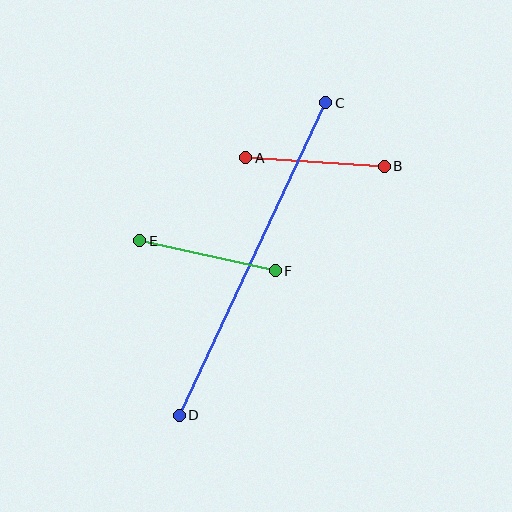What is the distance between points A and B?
The distance is approximately 139 pixels.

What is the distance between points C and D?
The distance is approximately 345 pixels.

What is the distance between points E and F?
The distance is approximately 139 pixels.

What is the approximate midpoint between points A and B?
The midpoint is at approximately (315, 162) pixels.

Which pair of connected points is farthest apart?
Points C and D are farthest apart.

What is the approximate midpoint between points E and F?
The midpoint is at approximately (208, 256) pixels.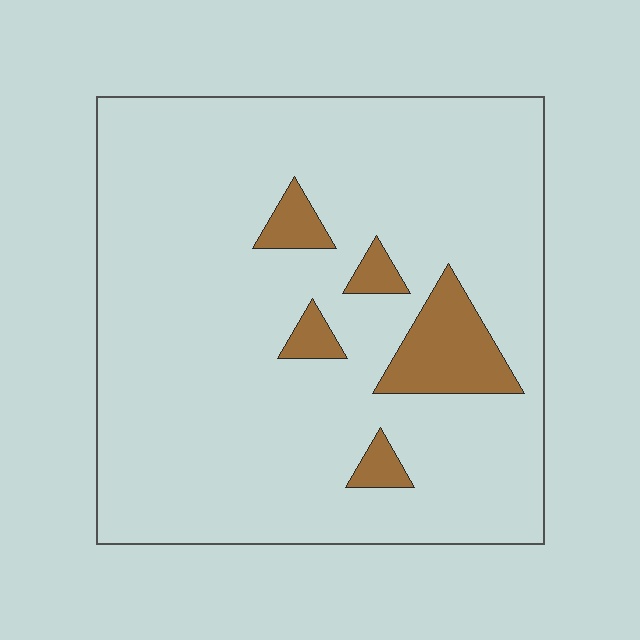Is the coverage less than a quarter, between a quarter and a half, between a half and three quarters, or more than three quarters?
Less than a quarter.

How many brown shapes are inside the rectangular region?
5.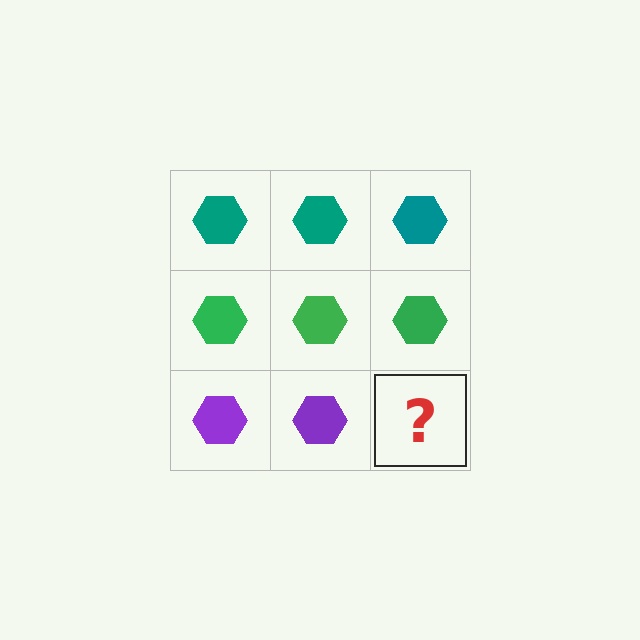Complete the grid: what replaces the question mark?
The question mark should be replaced with a purple hexagon.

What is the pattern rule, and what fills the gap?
The rule is that each row has a consistent color. The gap should be filled with a purple hexagon.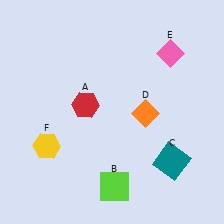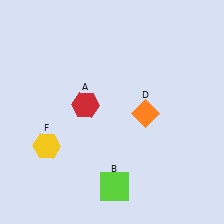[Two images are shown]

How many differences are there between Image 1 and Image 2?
There are 2 differences between the two images.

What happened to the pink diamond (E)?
The pink diamond (E) was removed in Image 2. It was in the top-right area of Image 1.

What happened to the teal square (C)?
The teal square (C) was removed in Image 2. It was in the bottom-right area of Image 1.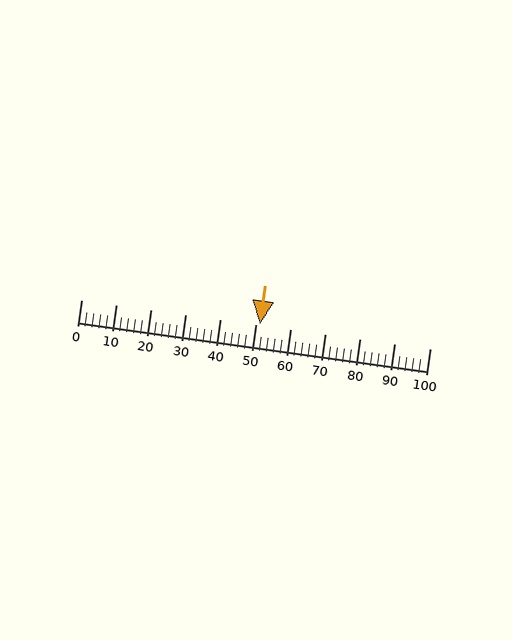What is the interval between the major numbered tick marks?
The major tick marks are spaced 10 units apart.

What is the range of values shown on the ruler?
The ruler shows values from 0 to 100.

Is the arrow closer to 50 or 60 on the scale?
The arrow is closer to 50.